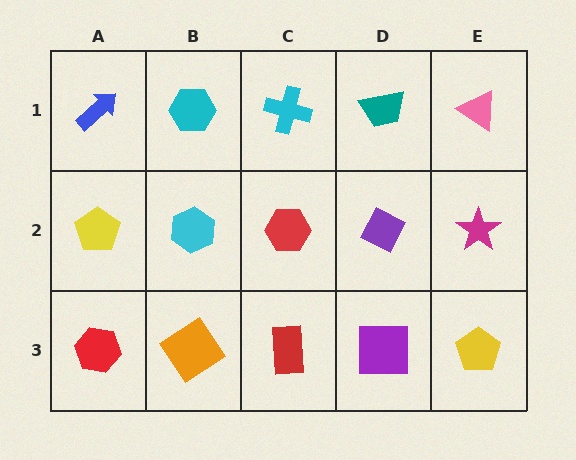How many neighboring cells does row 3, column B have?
3.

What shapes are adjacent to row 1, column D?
A purple diamond (row 2, column D), a cyan cross (row 1, column C), a pink triangle (row 1, column E).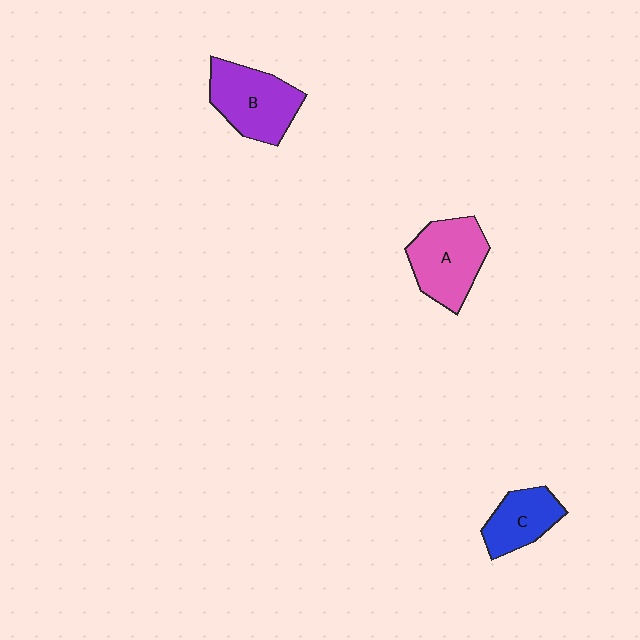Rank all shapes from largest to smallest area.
From largest to smallest: B (purple), A (pink), C (blue).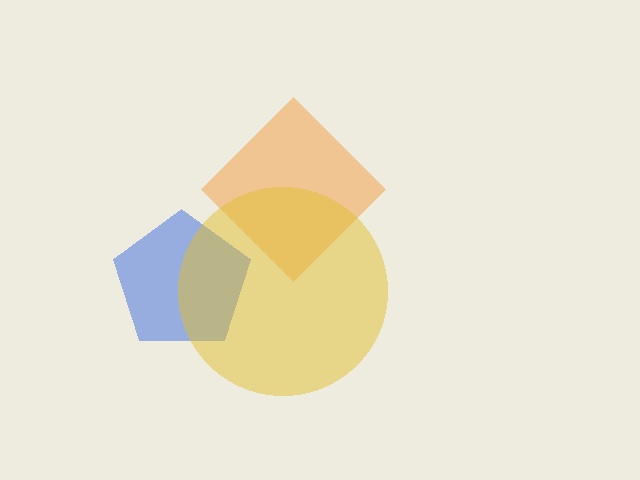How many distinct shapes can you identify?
There are 3 distinct shapes: an orange diamond, a blue pentagon, a yellow circle.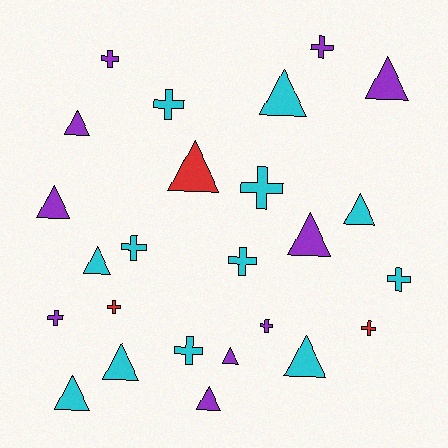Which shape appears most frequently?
Triangle, with 13 objects.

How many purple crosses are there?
There are 4 purple crosses.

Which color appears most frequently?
Cyan, with 12 objects.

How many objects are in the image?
There are 25 objects.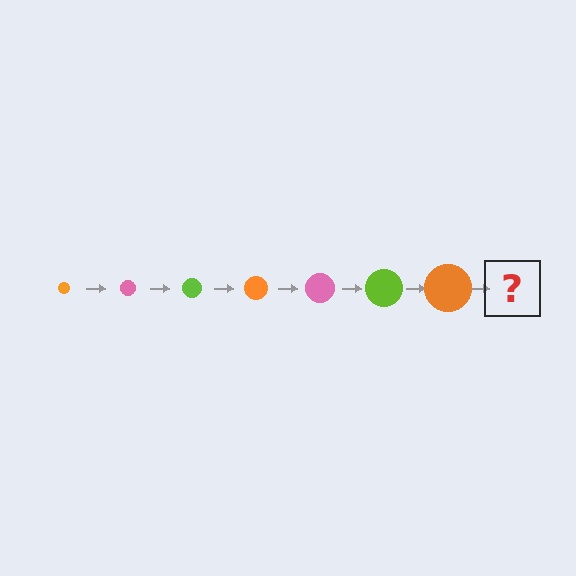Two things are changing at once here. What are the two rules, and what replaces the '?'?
The two rules are that the circle grows larger each step and the color cycles through orange, pink, and lime. The '?' should be a pink circle, larger than the previous one.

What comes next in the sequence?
The next element should be a pink circle, larger than the previous one.